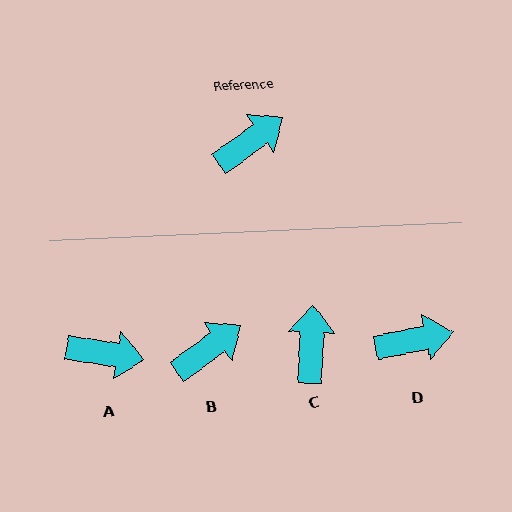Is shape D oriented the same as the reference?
No, it is off by about 24 degrees.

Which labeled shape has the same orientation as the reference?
B.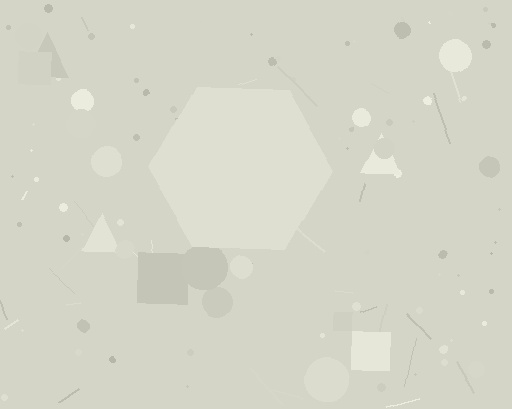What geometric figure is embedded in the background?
A hexagon is embedded in the background.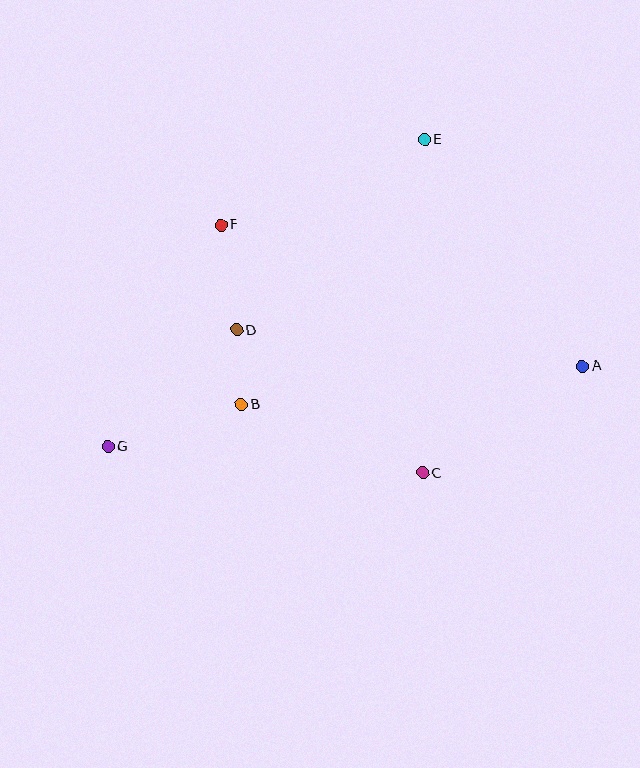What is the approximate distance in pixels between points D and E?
The distance between D and E is approximately 267 pixels.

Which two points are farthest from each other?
Points A and G are farthest from each other.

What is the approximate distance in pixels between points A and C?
The distance between A and C is approximately 193 pixels.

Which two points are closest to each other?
Points B and D are closest to each other.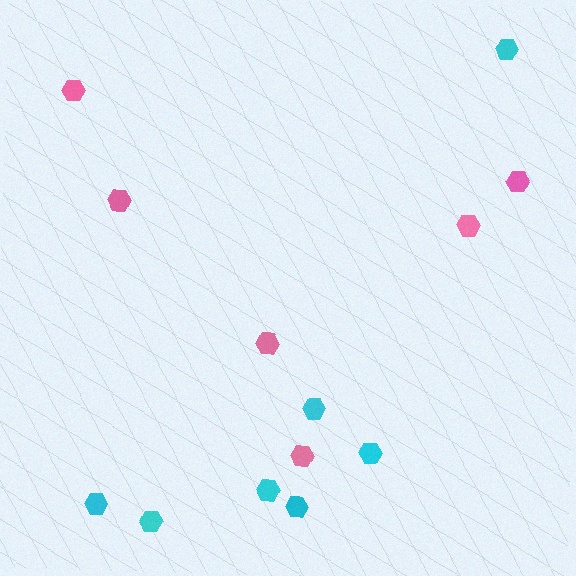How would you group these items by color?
There are 2 groups: one group of pink hexagons (6) and one group of cyan hexagons (7).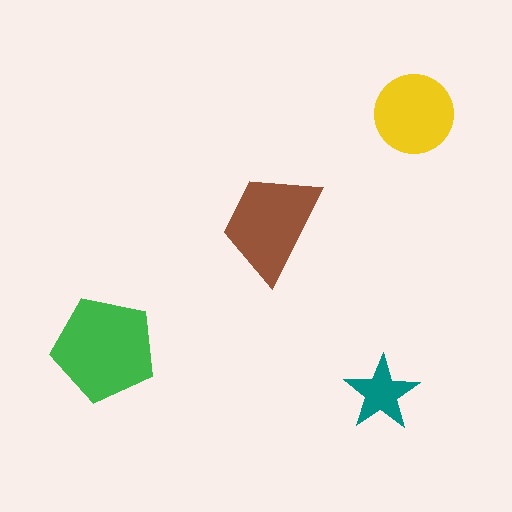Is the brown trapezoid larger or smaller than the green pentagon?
Smaller.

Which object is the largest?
The green pentagon.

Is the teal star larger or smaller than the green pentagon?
Smaller.